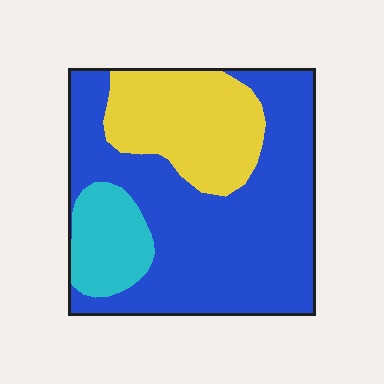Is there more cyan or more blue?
Blue.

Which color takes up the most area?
Blue, at roughly 60%.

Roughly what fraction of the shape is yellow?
Yellow takes up between a sixth and a third of the shape.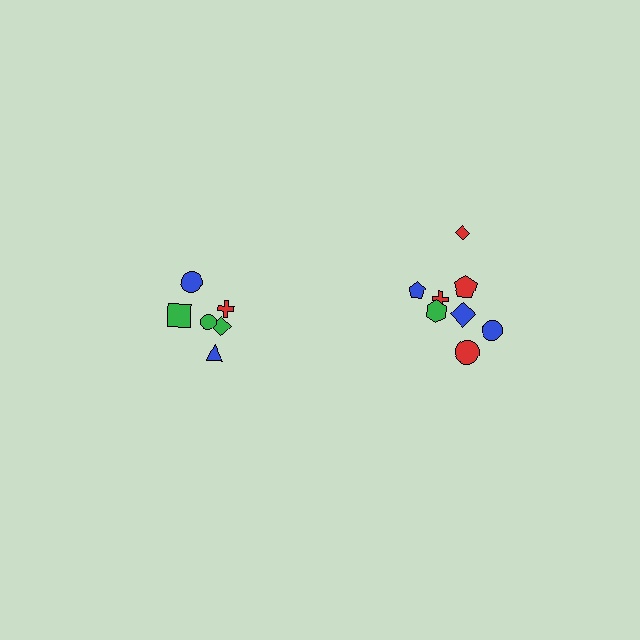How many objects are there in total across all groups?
There are 14 objects.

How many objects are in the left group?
There are 6 objects.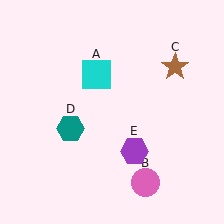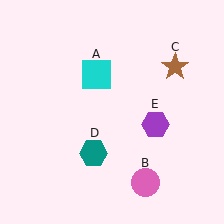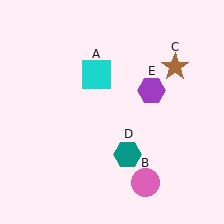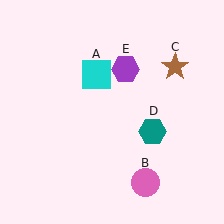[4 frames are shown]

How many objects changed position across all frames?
2 objects changed position: teal hexagon (object D), purple hexagon (object E).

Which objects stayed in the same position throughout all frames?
Cyan square (object A) and pink circle (object B) and brown star (object C) remained stationary.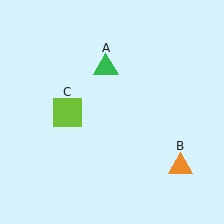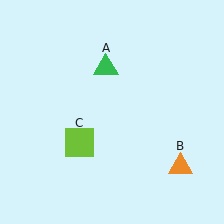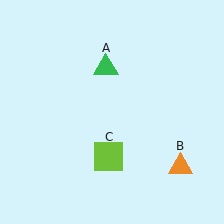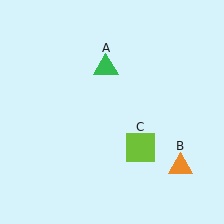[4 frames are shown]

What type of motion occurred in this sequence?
The lime square (object C) rotated counterclockwise around the center of the scene.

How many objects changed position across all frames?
1 object changed position: lime square (object C).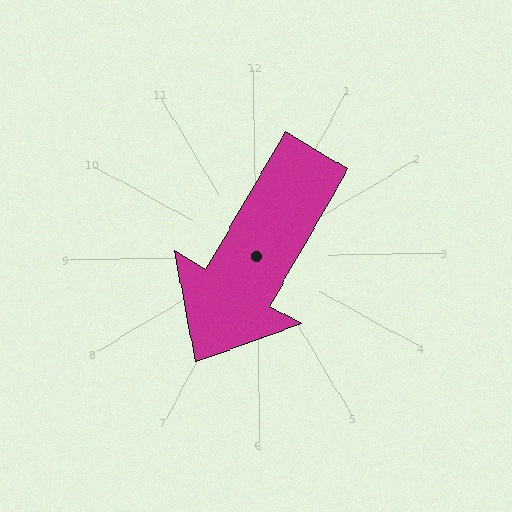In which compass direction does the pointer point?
Southwest.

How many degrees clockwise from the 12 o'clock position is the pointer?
Approximately 211 degrees.